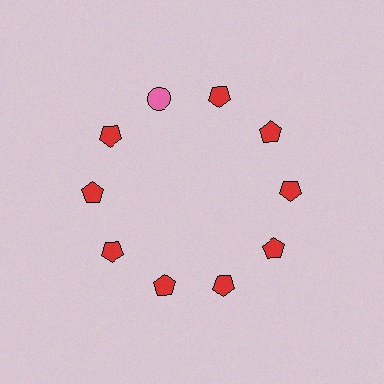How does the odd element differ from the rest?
It differs in both color (pink instead of red) and shape (circle instead of pentagon).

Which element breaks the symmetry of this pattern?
The pink circle at roughly the 11 o'clock position breaks the symmetry. All other shapes are red pentagons.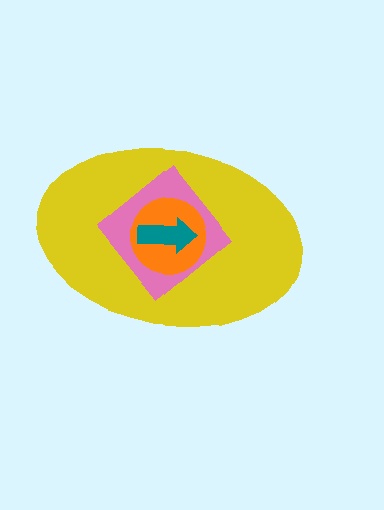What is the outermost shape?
The yellow ellipse.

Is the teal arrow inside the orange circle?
Yes.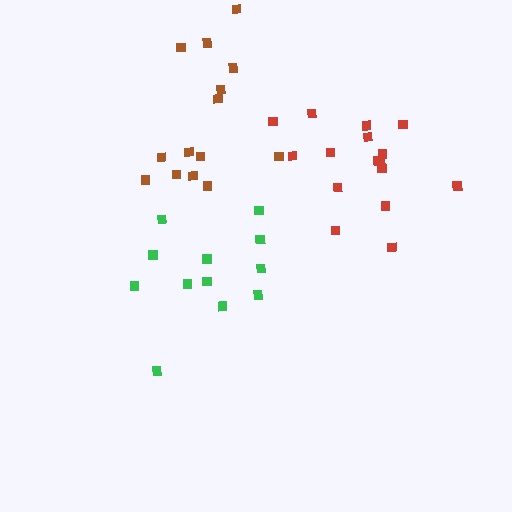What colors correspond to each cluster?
The clusters are colored: red, green, brown.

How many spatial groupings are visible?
There are 3 spatial groupings.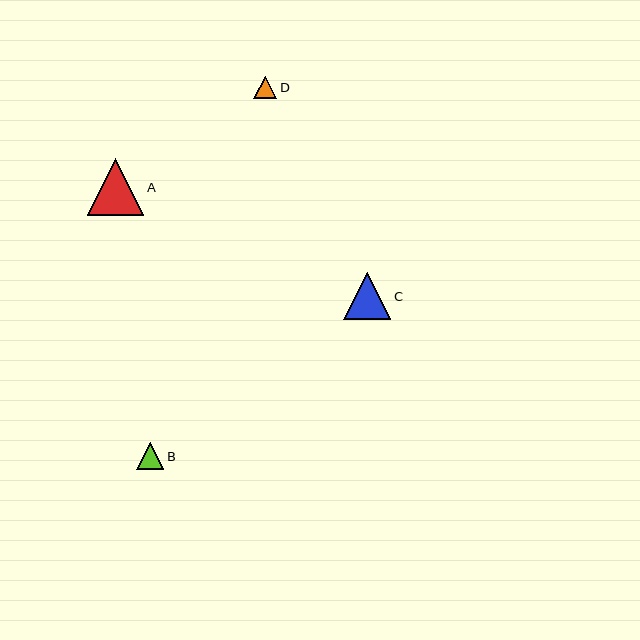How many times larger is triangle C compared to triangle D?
Triangle C is approximately 2.1 times the size of triangle D.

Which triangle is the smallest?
Triangle D is the smallest with a size of approximately 23 pixels.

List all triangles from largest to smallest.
From largest to smallest: A, C, B, D.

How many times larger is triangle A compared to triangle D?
Triangle A is approximately 2.5 times the size of triangle D.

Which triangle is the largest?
Triangle A is the largest with a size of approximately 57 pixels.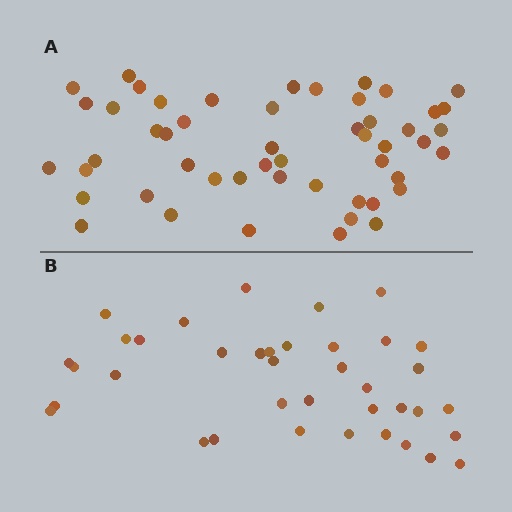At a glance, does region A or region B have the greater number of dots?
Region A (the top region) has more dots.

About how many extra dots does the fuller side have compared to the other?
Region A has approximately 15 more dots than region B.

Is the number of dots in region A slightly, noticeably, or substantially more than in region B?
Region A has noticeably more, but not dramatically so. The ratio is roughly 1.3 to 1.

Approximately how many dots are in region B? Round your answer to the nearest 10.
About 40 dots. (The exact count is 38, which rounds to 40.)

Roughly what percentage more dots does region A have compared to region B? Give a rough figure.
About 35% more.